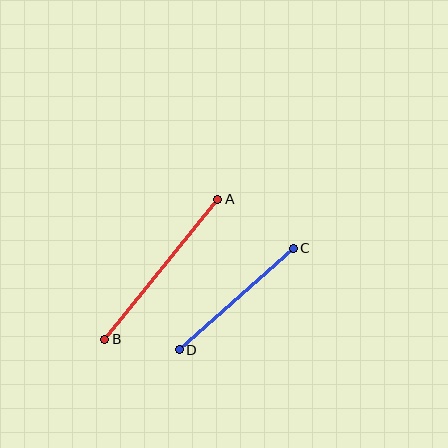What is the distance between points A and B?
The distance is approximately 180 pixels.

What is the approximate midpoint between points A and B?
The midpoint is at approximately (161, 269) pixels.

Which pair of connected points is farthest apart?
Points A and B are farthest apart.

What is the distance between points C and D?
The distance is approximately 153 pixels.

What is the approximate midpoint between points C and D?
The midpoint is at approximately (236, 299) pixels.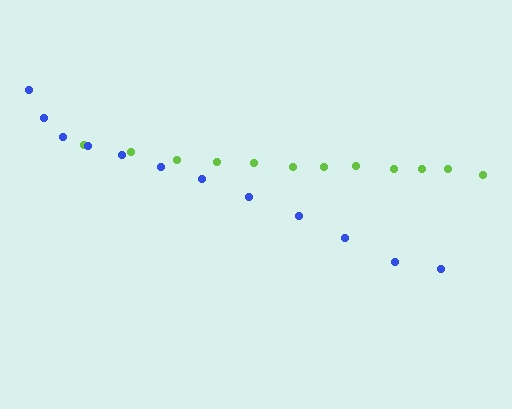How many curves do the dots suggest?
There are 2 distinct paths.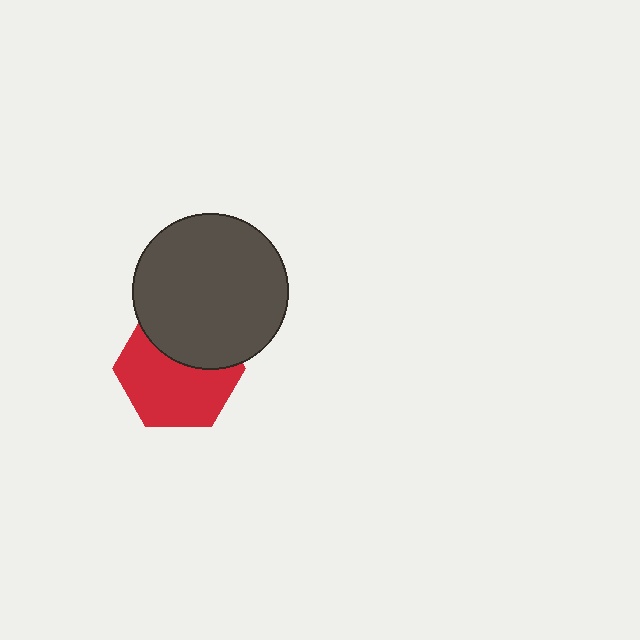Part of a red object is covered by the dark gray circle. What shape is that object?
It is a hexagon.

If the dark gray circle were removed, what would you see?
You would see the complete red hexagon.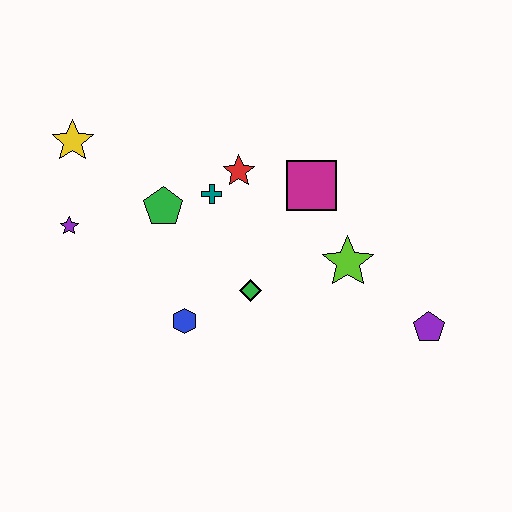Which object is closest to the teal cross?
The red star is closest to the teal cross.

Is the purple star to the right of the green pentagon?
No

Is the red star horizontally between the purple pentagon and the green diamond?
No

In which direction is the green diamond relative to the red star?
The green diamond is below the red star.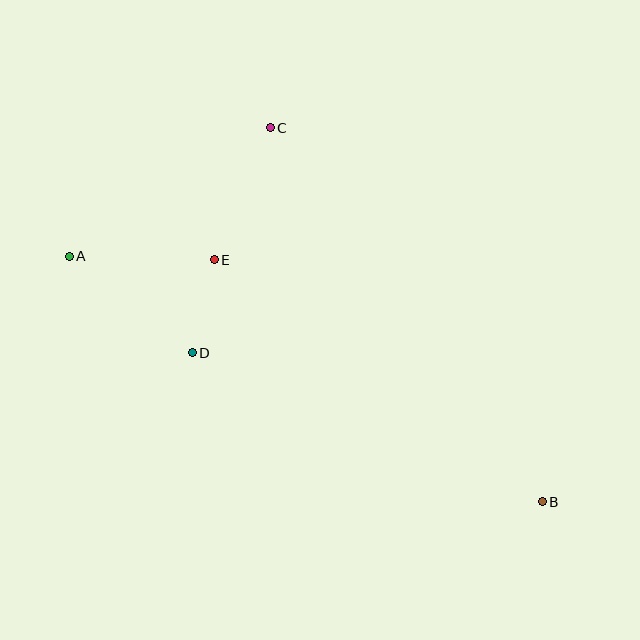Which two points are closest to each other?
Points D and E are closest to each other.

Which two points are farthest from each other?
Points A and B are farthest from each other.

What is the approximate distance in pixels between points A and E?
The distance between A and E is approximately 145 pixels.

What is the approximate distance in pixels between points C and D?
The distance between C and D is approximately 239 pixels.